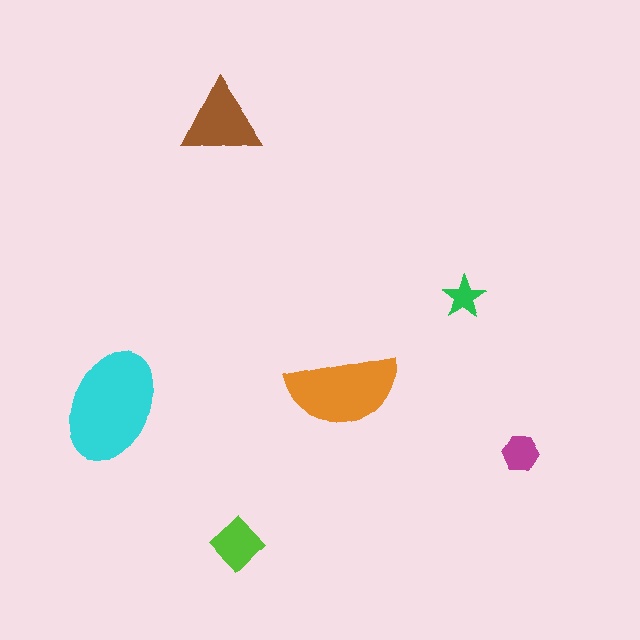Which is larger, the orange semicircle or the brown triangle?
The orange semicircle.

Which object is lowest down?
The lime diamond is bottommost.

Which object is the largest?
The cyan ellipse.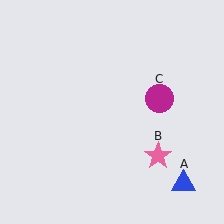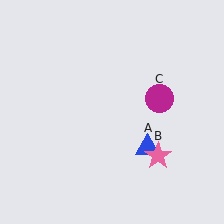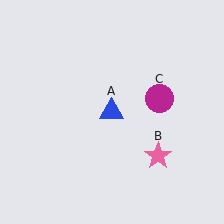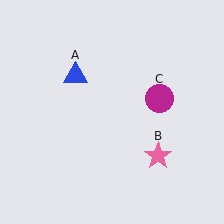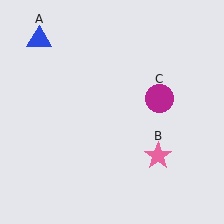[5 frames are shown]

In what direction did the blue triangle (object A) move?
The blue triangle (object A) moved up and to the left.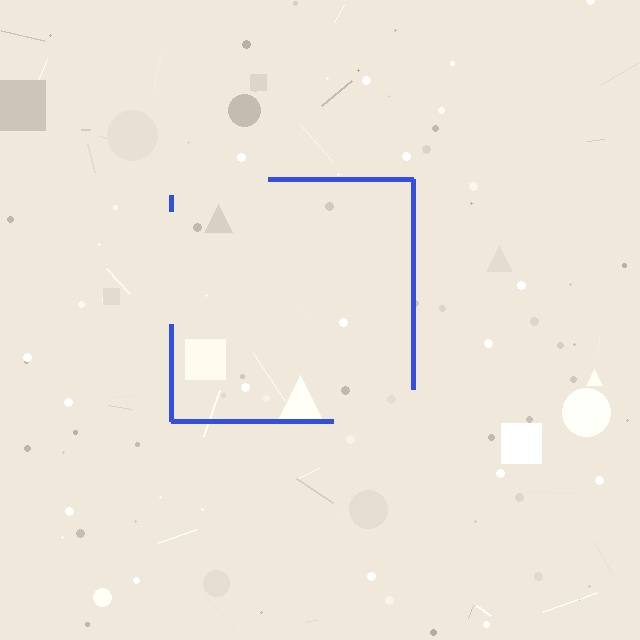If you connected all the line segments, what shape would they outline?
They would outline a square.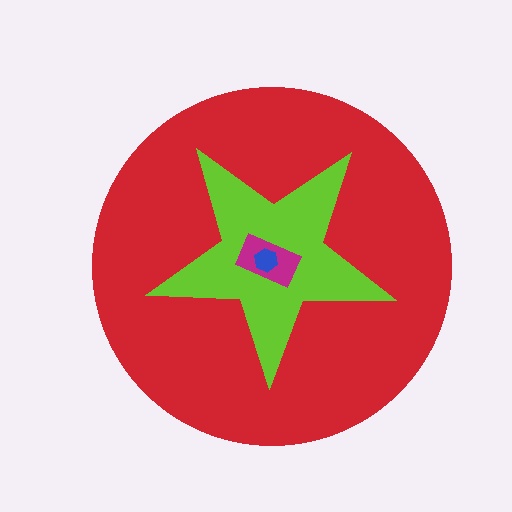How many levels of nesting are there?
4.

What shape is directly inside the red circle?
The lime star.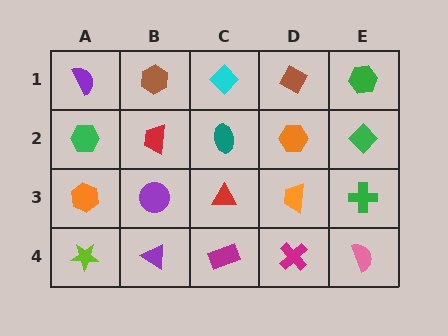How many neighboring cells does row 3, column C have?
4.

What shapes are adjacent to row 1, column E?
A green diamond (row 2, column E), a brown diamond (row 1, column D).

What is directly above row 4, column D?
An orange trapezoid.